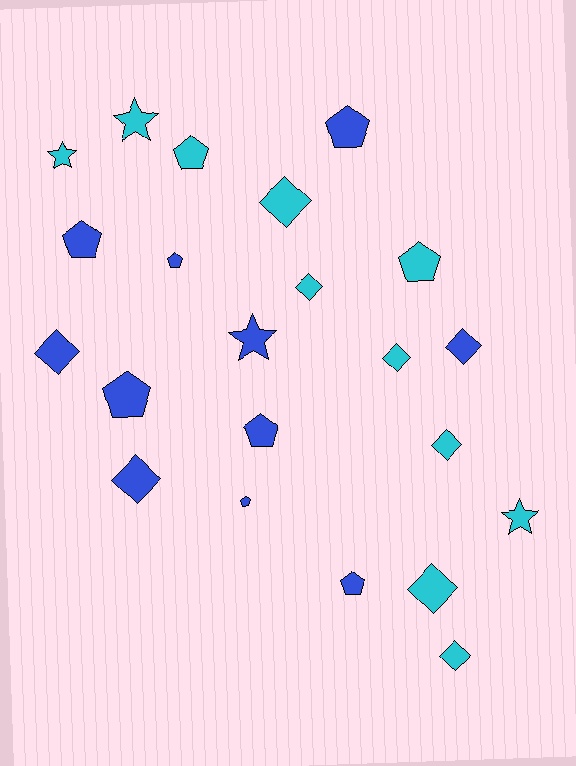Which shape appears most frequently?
Pentagon, with 9 objects.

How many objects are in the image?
There are 22 objects.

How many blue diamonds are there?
There are 3 blue diamonds.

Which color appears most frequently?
Blue, with 11 objects.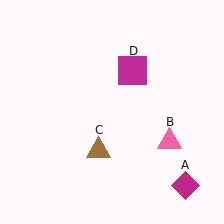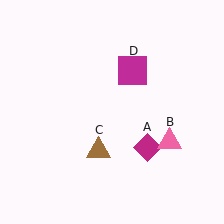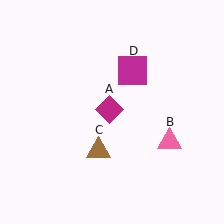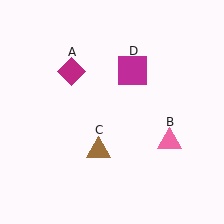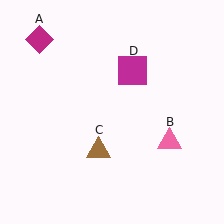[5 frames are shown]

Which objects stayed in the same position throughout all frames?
Pink triangle (object B) and brown triangle (object C) and magenta square (object D) remained stationary.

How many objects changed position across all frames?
1 object changed position: magenta diamond (object A).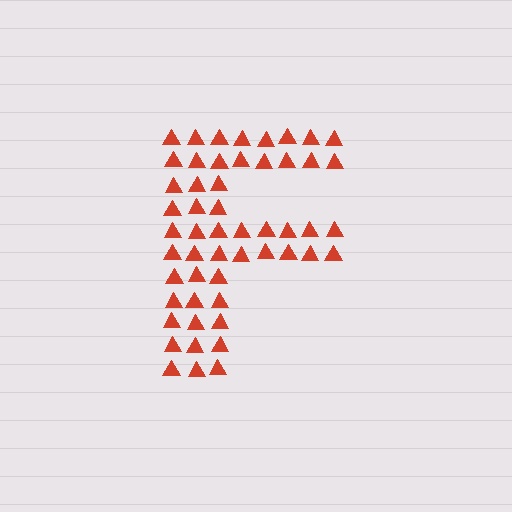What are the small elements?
The small elements are triangles.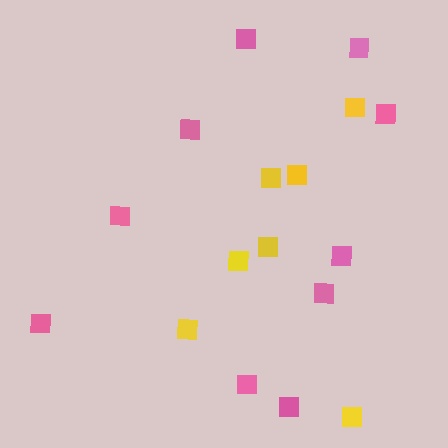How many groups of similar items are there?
There are 2 groups: one group of pink squares (10) and one group of yellow squares (7).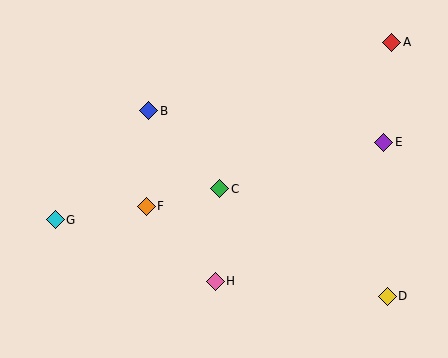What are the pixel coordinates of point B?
Point B is at (149, 111).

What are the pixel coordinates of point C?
Point C is at (220, 189).